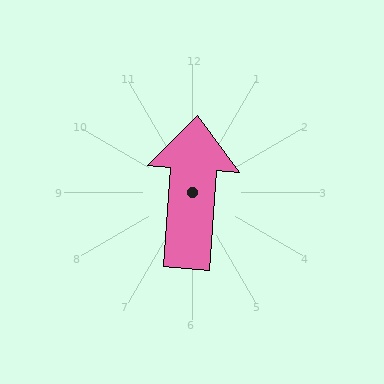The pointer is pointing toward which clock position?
Roughly 12 o'clock.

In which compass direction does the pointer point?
North.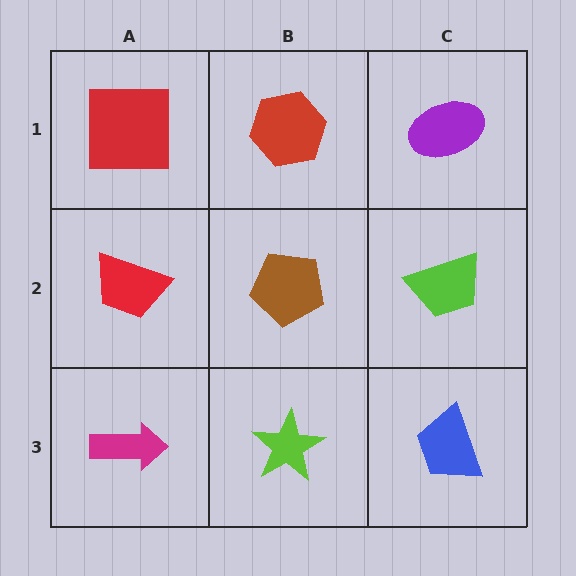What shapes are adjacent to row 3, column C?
A lime trapezoid (row 2, column C), a lime star (row 3, column B).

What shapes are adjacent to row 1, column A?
A red trapezoid (row 2, column A), a red hexagon (row 1, column B).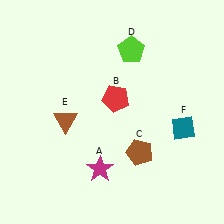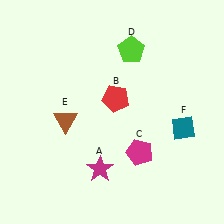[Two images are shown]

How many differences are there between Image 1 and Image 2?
There is 1 difference between the two images.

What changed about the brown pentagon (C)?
In Image 1, C is brown. In Image 2, it changed to magenta.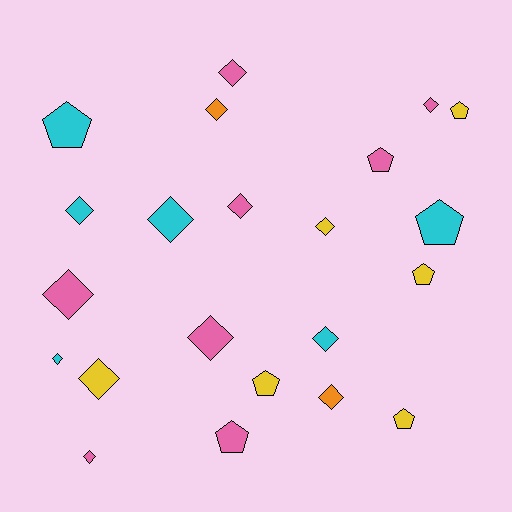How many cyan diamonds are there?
There are 4 cyan diamonds.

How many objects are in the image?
There are 22 objects.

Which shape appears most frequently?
Diamond, with 14 objects.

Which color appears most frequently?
Pink, with 8 objects.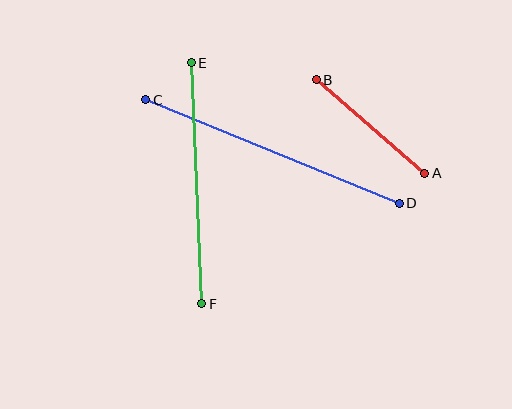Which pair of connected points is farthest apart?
Points C and D are farthest apart.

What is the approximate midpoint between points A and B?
The midpoint is at approximately (371, 126) pixels.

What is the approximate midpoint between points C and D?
The midpoint is at approximately (272, 152) pixels.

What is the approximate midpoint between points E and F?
The midpoint is at approximately (197, 183) pixels.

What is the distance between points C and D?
The distance is approximately 274 pixels.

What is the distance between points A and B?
The distance is approximately 144 pixels.